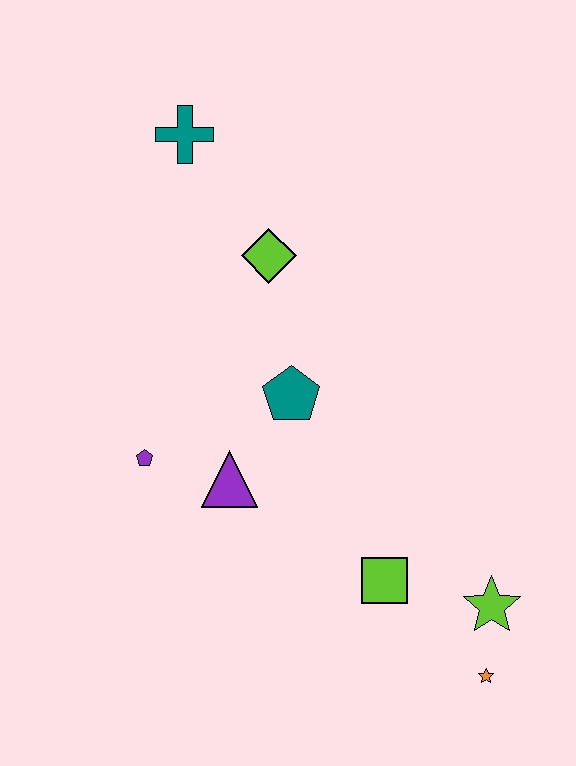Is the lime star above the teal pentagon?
No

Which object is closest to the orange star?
The lime star is closest to the orange star.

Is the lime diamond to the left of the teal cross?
No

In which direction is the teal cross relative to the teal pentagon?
The teal cross is above the teal pentagon.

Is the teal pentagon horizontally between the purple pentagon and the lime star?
Yes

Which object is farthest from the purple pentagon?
The orange star is farthest from the purple pentagon.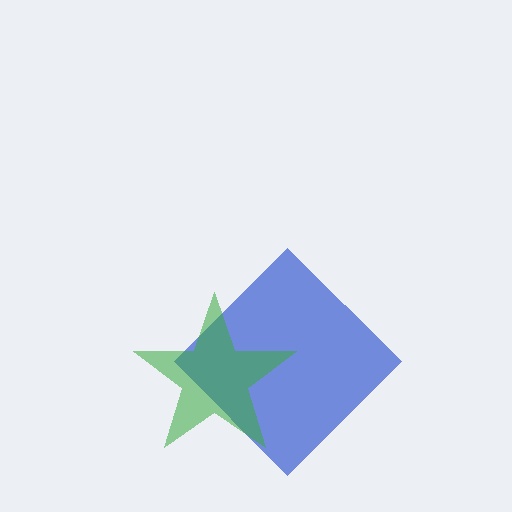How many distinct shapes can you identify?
There are 2 distinct shapes: a blue diamond, a green star.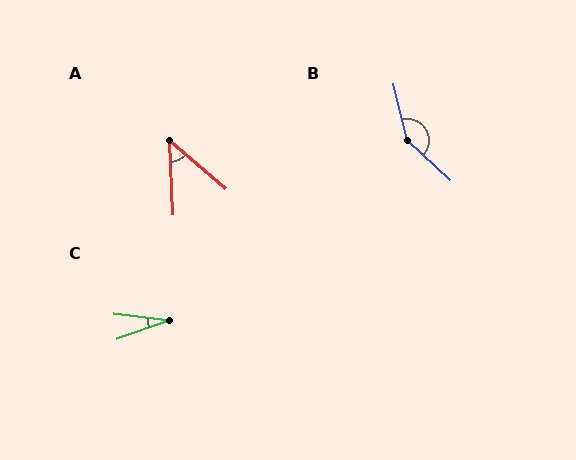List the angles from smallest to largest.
C (27°), A (47°), B (146°).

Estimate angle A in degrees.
Approximately 47 degrees.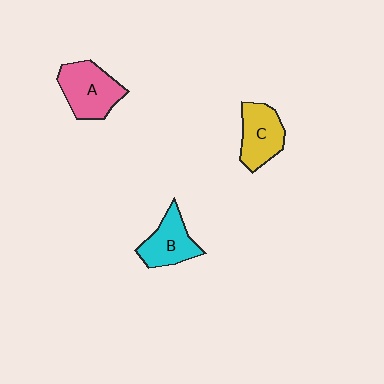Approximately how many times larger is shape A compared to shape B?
Approximately 1.2 times.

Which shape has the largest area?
Shape A (pink).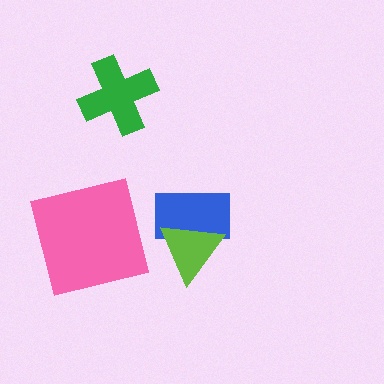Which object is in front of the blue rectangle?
The lime triangle is in front of the blue rectangle.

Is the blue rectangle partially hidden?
Yes, it is partially covered by another shape.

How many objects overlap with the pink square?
0 objects overlap with the pink square.